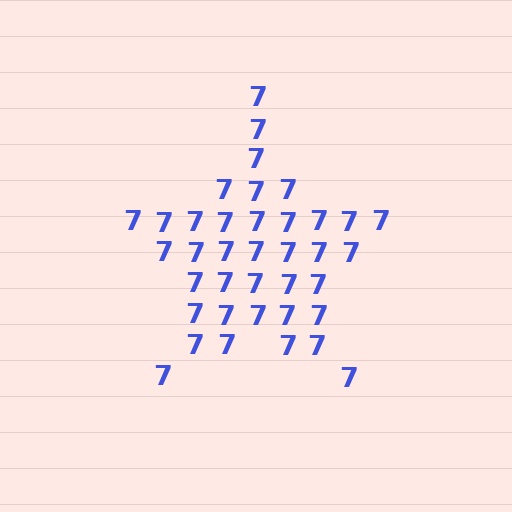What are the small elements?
The small elements are digit 7's.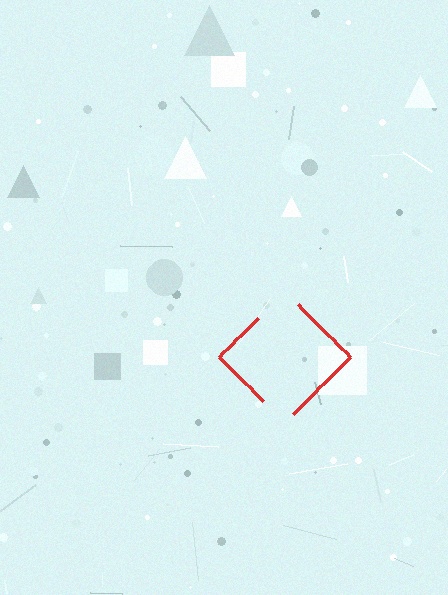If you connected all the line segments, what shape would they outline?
They would outline a diamond.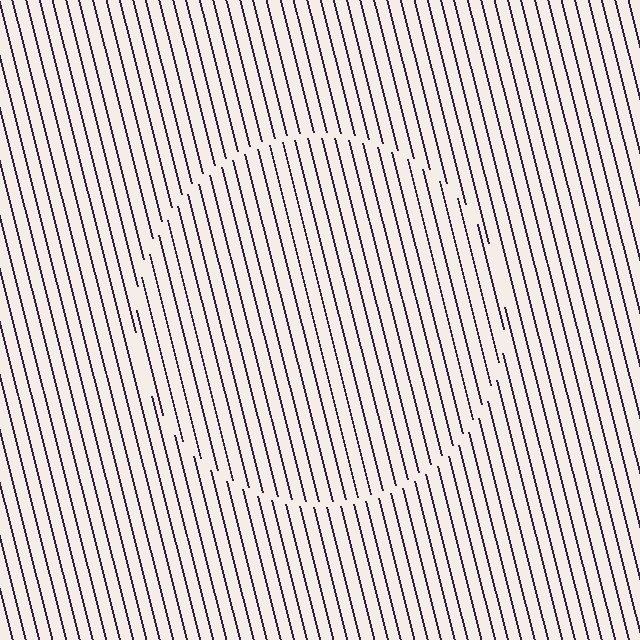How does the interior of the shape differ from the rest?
The interior of the shape contains the same grating, shifted by half a period — the contour is defined by the phase discontinuity where line-ends from the inner and outer gratings abut.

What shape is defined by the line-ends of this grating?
An illusory circle. The interior of the shape contains the same grating, shifted by half a period — the contour is defined by the phase discontinuity where line-ends from the inner and outer gratings abut.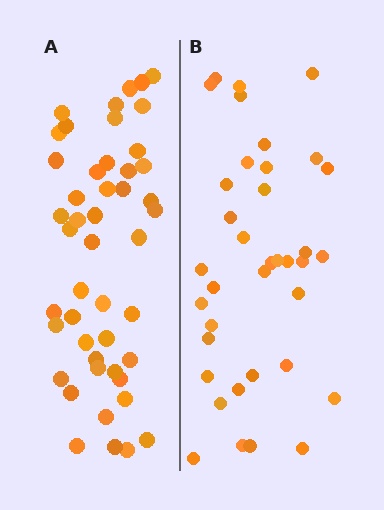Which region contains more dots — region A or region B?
Region A (the left region) has more dots.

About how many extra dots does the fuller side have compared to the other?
Region A has roughly 10 or so more dots than region B.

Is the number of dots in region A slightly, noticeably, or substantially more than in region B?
Region A has noticeably more, but not dramatically so. The ratio is roughly 1.3 to 1.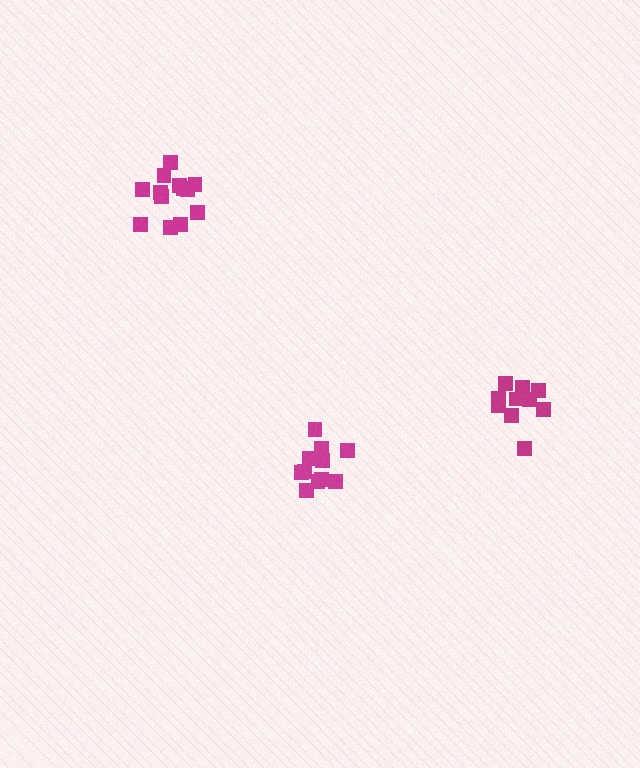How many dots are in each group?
Group 1: 10 dots, Group 2: 11 dots, Group 3: 13 dots (34 total).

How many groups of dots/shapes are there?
There are 3 groups.